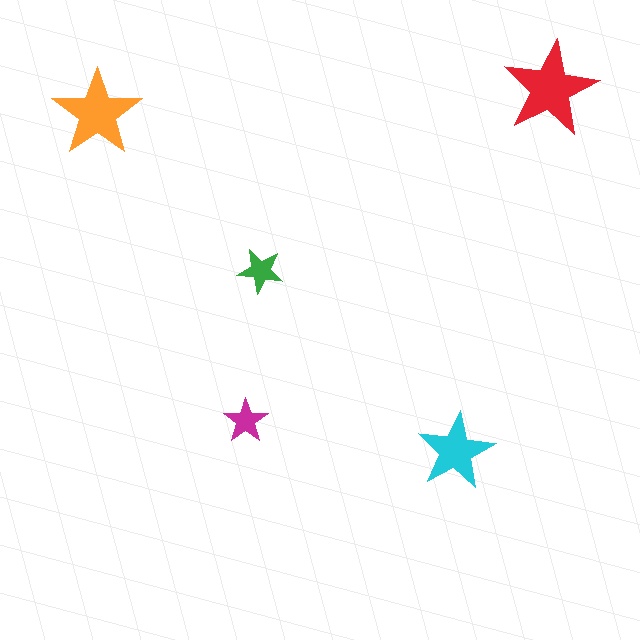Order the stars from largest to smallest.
the red one, the orange one, the cyan one, the green one, the magenta one.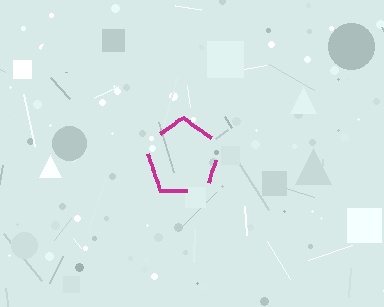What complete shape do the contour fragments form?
The contour fragments form a pentagon.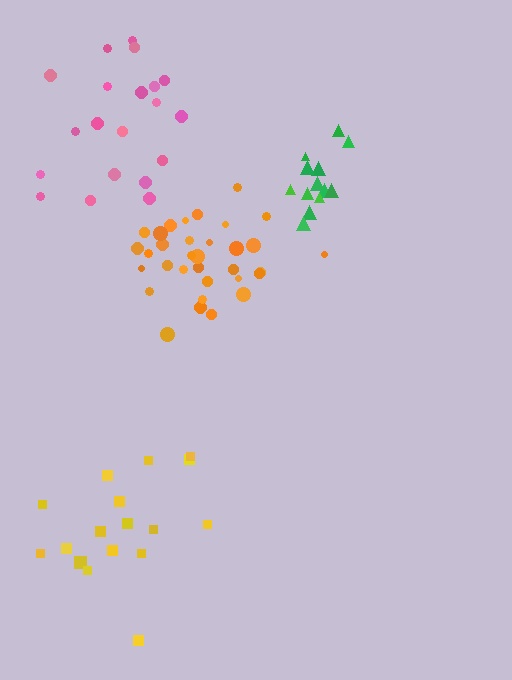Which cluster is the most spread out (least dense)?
Pink.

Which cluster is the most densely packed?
Orange.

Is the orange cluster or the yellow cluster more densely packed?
Orange.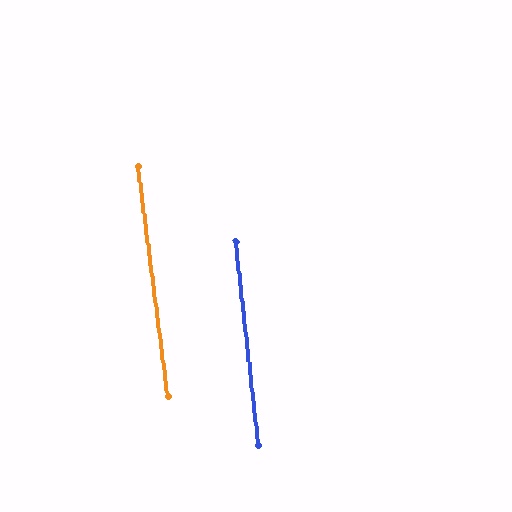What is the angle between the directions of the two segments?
Approximately 1 degree.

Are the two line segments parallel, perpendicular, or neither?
Parallel — their directions differ by only 1.0°.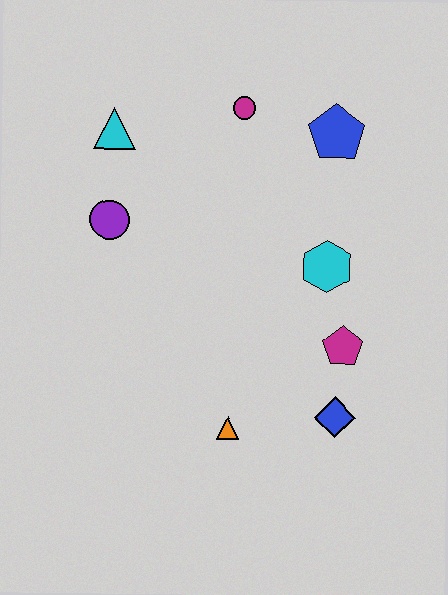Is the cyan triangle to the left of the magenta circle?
Yes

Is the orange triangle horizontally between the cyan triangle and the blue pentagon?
Yes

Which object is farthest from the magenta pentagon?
The cyan triangle is farthest from the magenta pentagon.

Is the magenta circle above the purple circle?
Yes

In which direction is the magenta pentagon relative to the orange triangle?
The magenta pentagon is to the right of the orange triangle.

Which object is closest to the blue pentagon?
The magenta circle is closest to the blue pentagon.